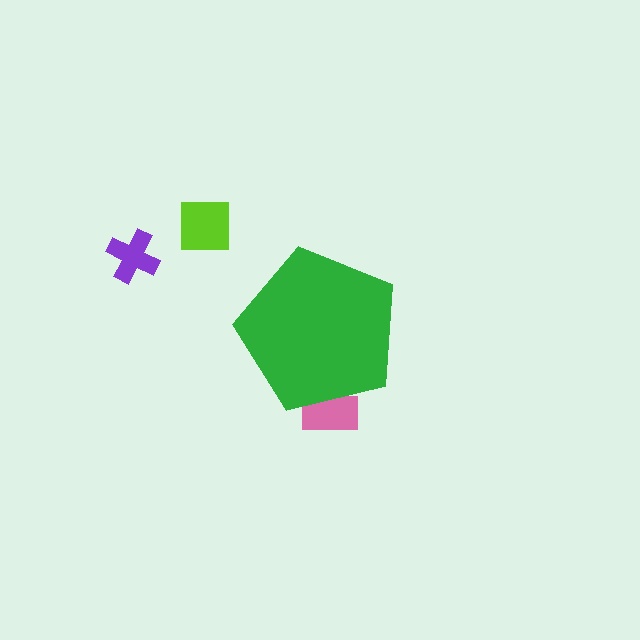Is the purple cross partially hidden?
No, the purple cross is fully visible.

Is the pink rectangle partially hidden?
Yes, the pink rectangle is partially hidden behind the green pentagon.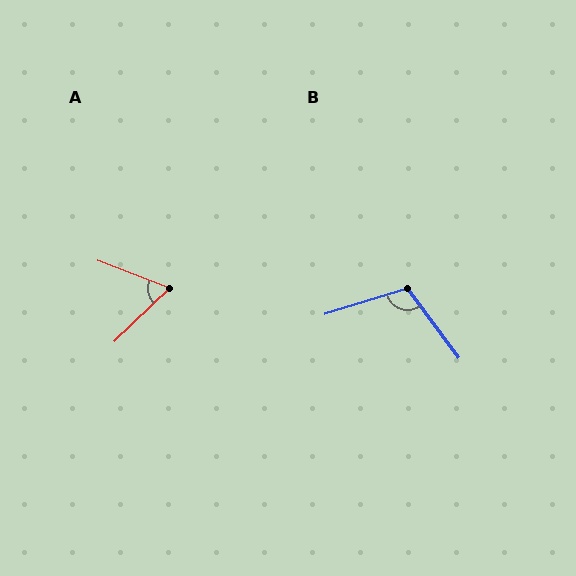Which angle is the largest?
B, at approximately 109 degrees.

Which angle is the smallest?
A, at approximately 65 degrees.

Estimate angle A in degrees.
Approximately 65 degrees.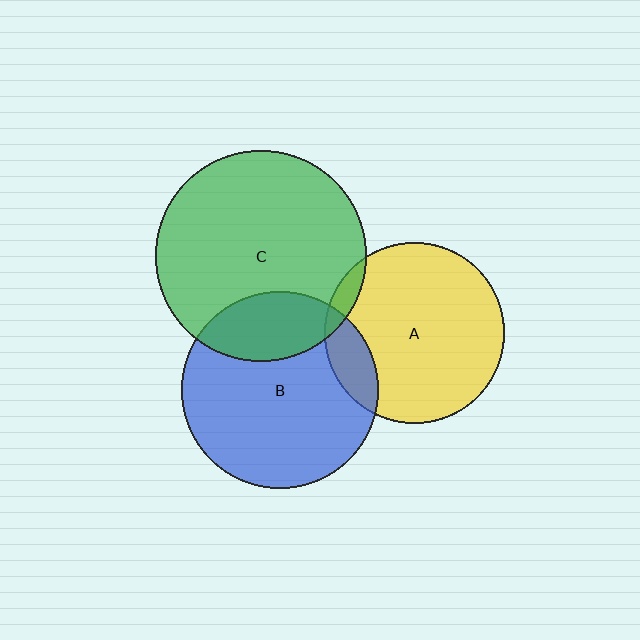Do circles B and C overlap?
Yes.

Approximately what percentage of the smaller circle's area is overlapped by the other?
Approximately 25%.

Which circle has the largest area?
Circle C (green).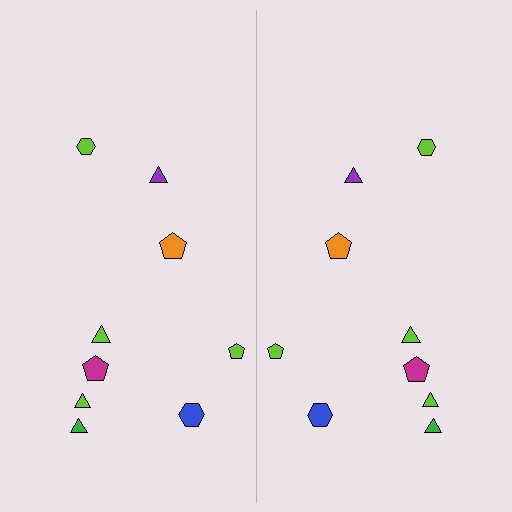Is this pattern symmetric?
Yes, this pattern has bilateral (reflection) symmetry.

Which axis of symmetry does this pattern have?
The pattern has a vertical axis of symmetry running through the center of the image.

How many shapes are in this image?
There are 18 shapes in this image.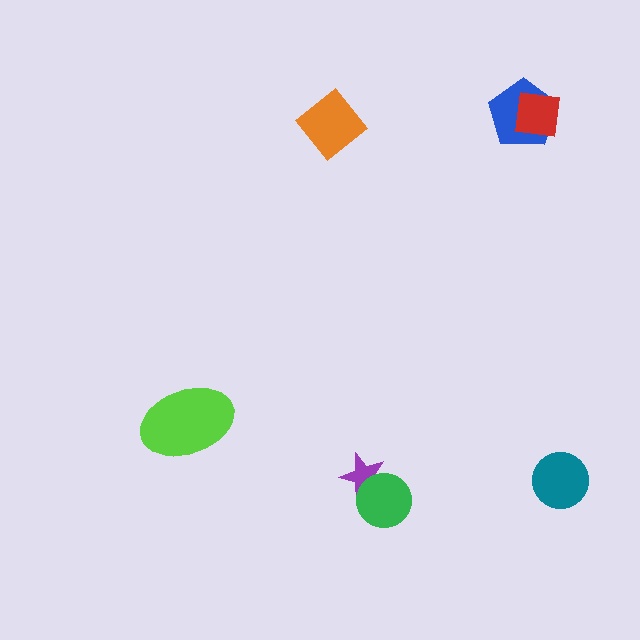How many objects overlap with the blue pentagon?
1 object overlaps with the blue pentagon.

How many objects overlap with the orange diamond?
0 objects overlap with the orange diamond.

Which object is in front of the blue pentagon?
The red square is in front of the blue pentagon.